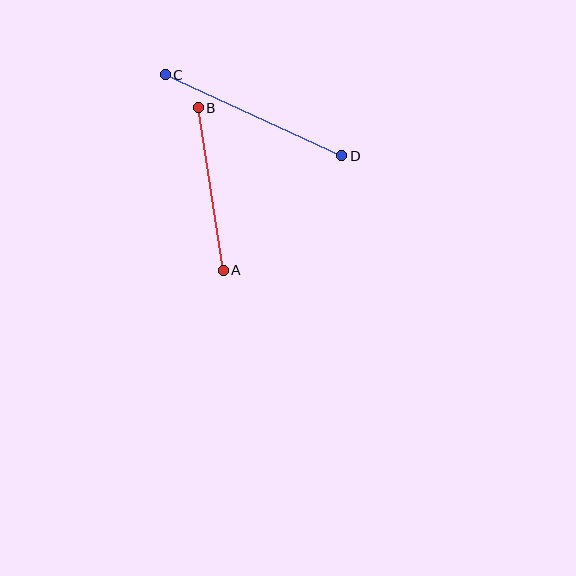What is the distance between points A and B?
The distance is approximately 165 pixels.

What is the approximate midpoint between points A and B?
The midpoint is at approximately (211, 189) pixels.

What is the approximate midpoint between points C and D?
The midpoint is at approximately (253, 115) pixels.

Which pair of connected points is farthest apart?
Points C and D are farthest apart.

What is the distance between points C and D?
The distance is approximately 194 pixels.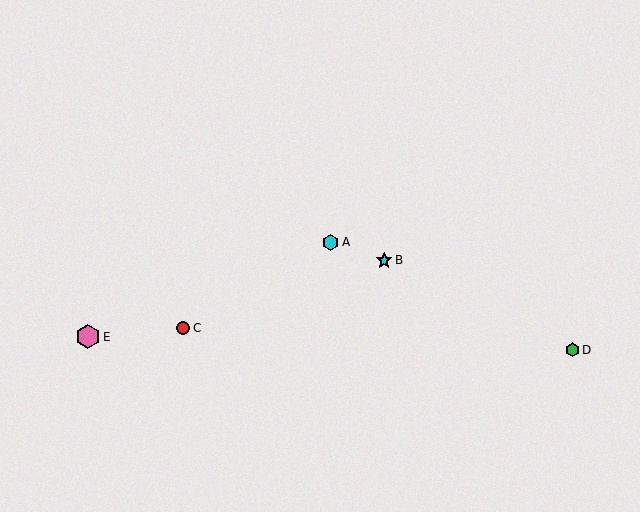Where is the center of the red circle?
The center of the red circle is at (183, 328).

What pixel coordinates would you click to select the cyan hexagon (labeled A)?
Click at (331, 242) to select the cyan hexagon A.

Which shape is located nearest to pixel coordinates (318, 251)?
The cyan hexagon (labeled A) at (331, 242) is nearest to that location.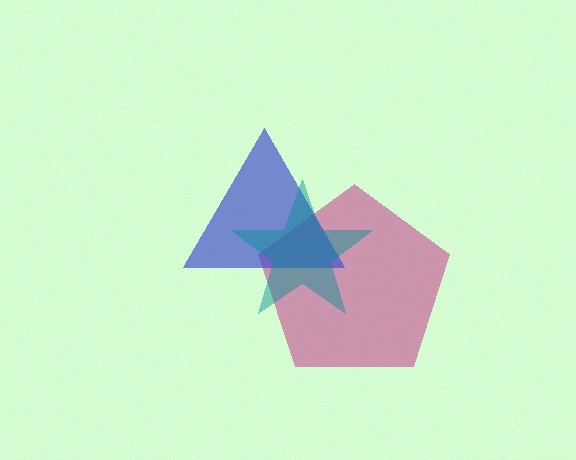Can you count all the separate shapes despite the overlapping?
Yes, there are 3 separate shapes.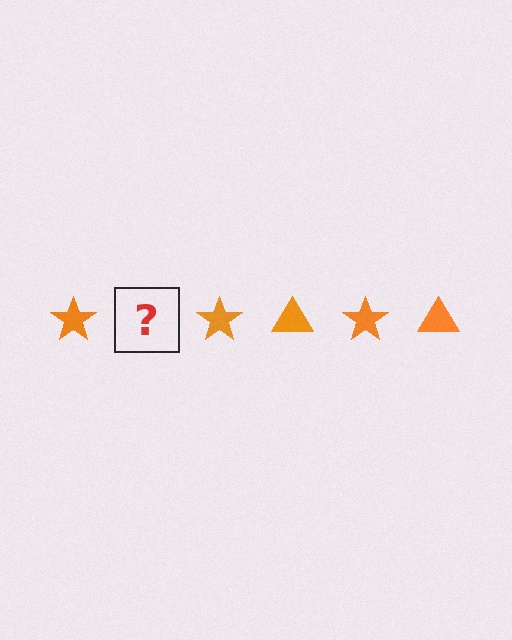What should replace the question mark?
The question mark should be replaced with an orange triangle.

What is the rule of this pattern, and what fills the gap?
The rule is that the pattern cycles through star, triangle shapes in orange. The gap should be filled with an orange triangle.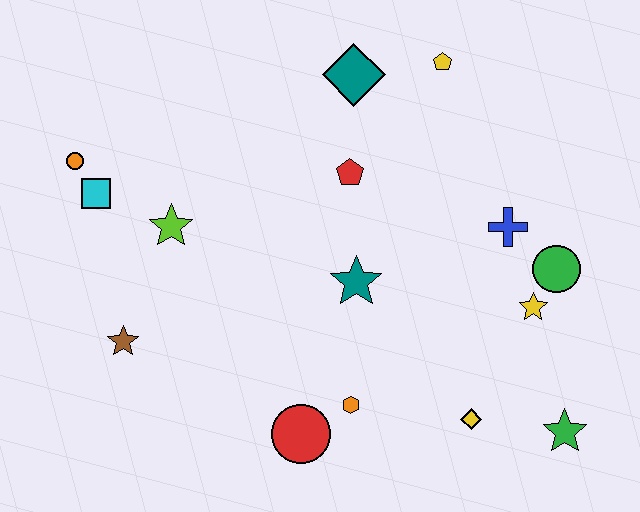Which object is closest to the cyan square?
The orange circle is closest to the cyan square.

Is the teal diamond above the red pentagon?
Yes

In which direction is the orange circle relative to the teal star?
The orange circle is to the left of the teal star.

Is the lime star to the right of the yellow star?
No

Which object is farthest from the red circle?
The yellow pentagon is farthest from the red circle.